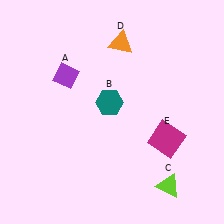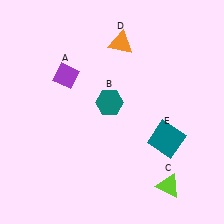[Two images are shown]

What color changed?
The square (E) changed from magenta in Image 1 to teal in Image 2.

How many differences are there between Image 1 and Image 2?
There is 1 difference between the two images.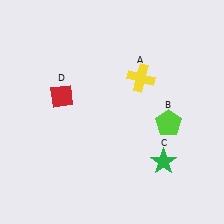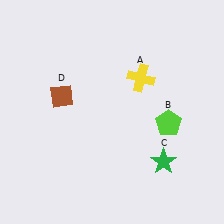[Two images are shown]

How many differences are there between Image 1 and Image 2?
There is 1 difference between the two images.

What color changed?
The diamond (D) changed from red in Image 1 to brown in Image 2.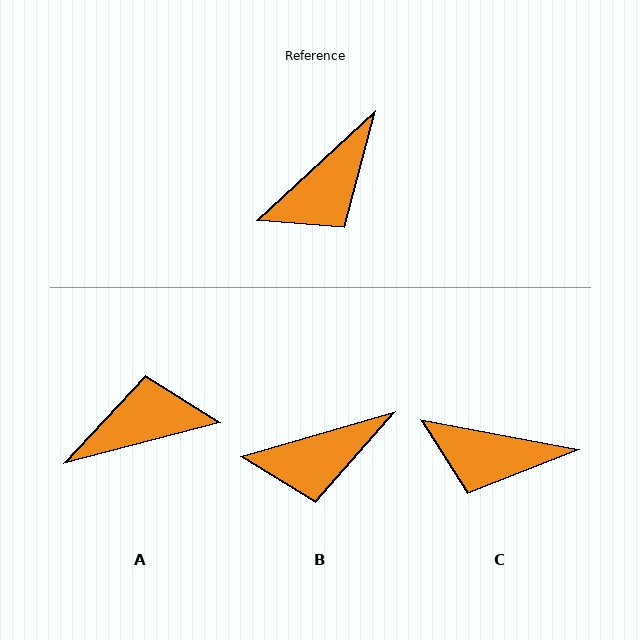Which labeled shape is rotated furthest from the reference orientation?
A, about 152 degrees away.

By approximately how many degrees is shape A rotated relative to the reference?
Approximately 152 degrees counter-clockwise.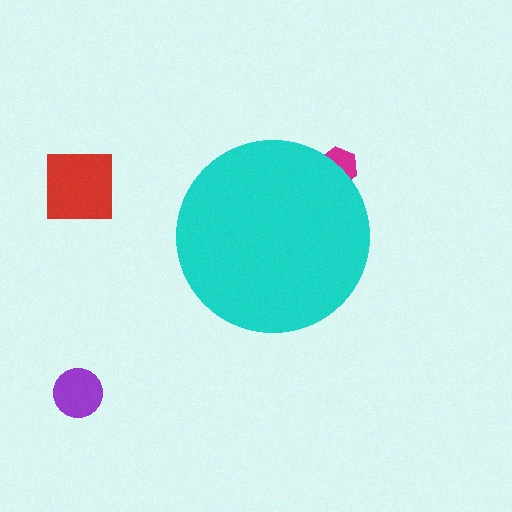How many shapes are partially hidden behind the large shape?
1 shape is partially hidden.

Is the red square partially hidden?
No, the red square is fully visible.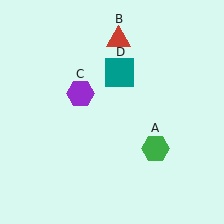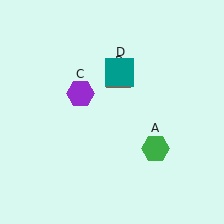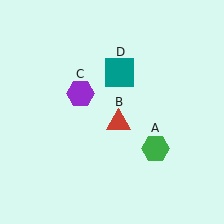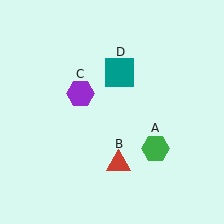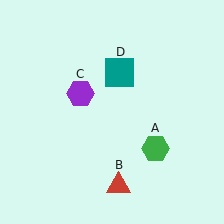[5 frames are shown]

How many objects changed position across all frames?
1 object changed position: red triangle (object B).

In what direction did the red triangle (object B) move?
The red triangle (object B) moved down.